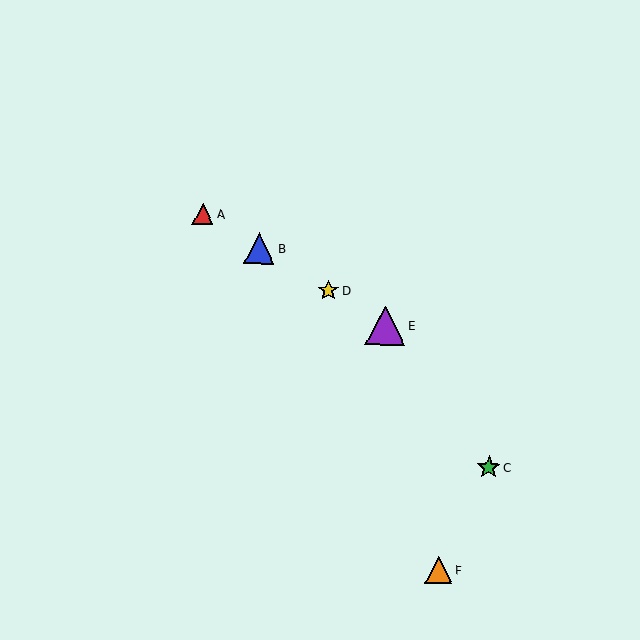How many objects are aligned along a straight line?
4 objects (A, B, D, E) are aligned along a straight line.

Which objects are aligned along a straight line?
Objects A, B, D, E are aligned along a straight line.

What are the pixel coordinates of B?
Object B is at (259, 249).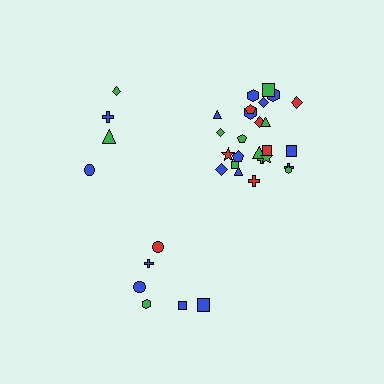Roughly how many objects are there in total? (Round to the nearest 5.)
Roughly 35 objects in total.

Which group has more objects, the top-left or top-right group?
The top-right group.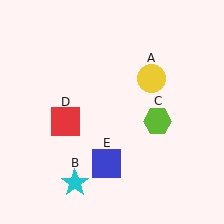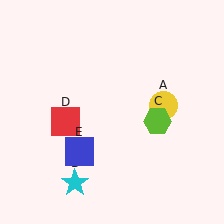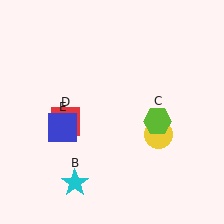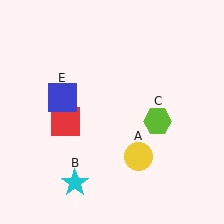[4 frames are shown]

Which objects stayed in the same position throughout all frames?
Cyan star (object B) and lime hexagon (object C) and red square (object D) remained stationary.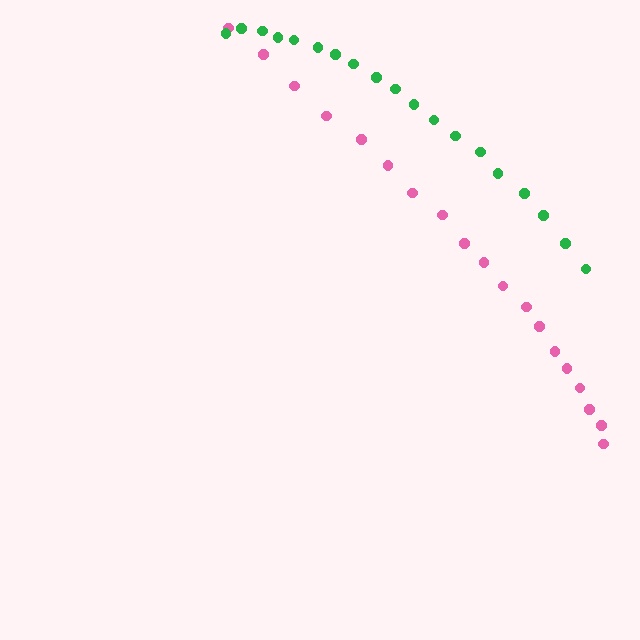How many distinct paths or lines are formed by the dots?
There are 2 distinct paths.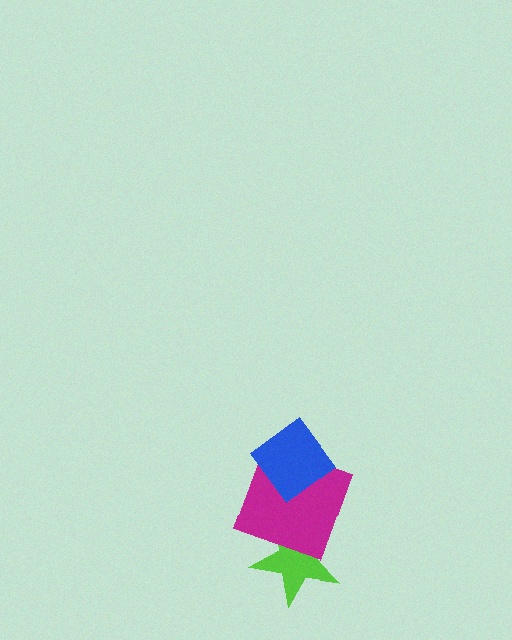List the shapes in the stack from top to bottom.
From top to bottom: the blue diamond, the magenta square, the lime star.